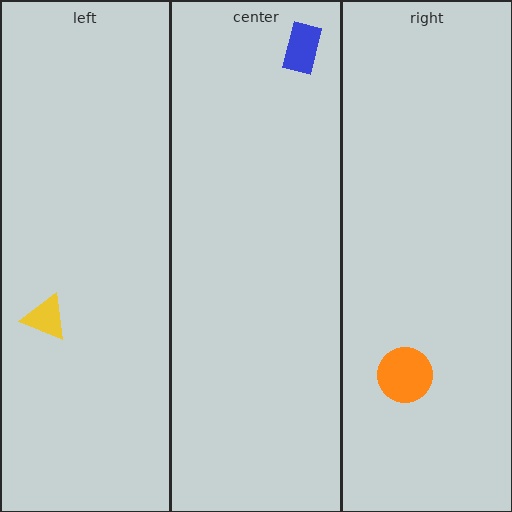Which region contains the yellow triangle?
The left region.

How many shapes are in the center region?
1.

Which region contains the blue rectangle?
The center region.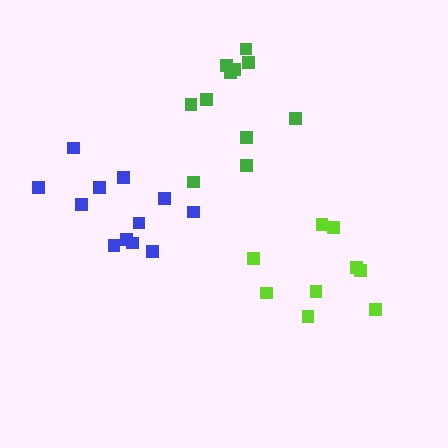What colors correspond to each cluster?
The clusters are colored: blue, lime, green.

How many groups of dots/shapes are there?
There are 3 groups.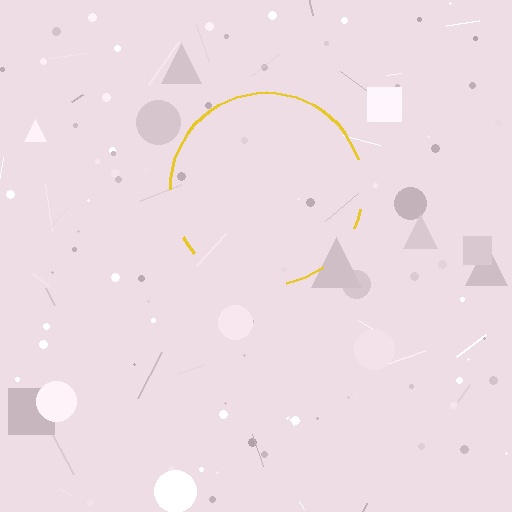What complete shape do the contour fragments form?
The contour fragments form a circle.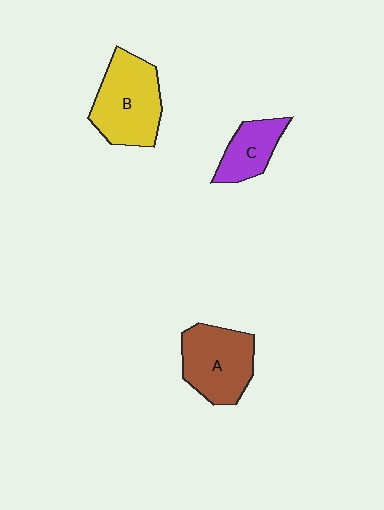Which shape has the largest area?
Shape B (yellow).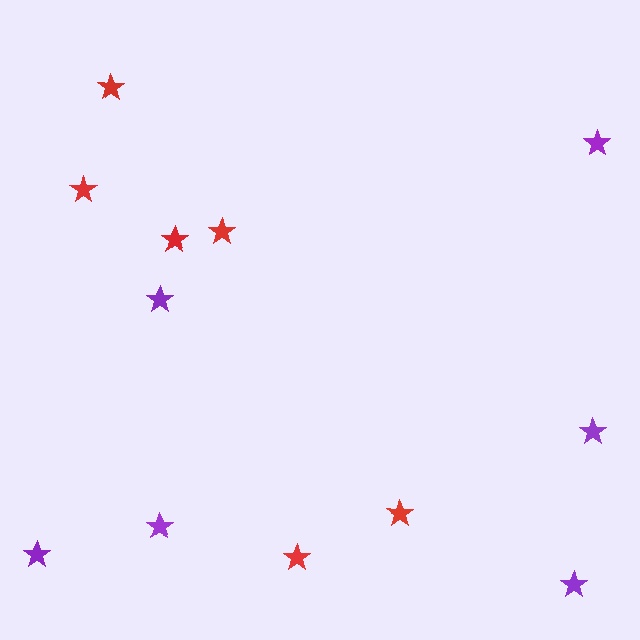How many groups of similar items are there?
There are 2 groups: one group of red stars (6) and one group of purple stars (6).